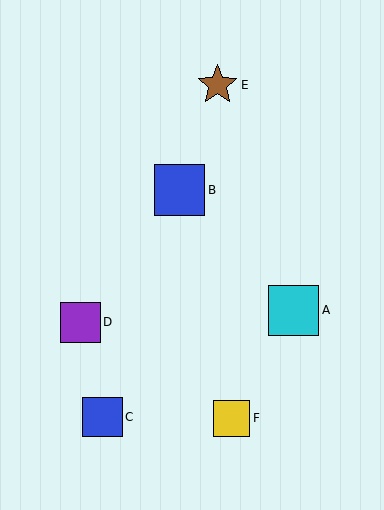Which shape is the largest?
The blue square (labeled B) is the largest.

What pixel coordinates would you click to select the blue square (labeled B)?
Click at (180, 190) to select the blue square B.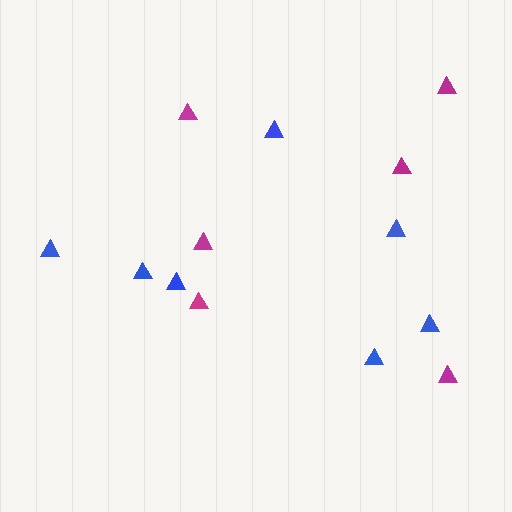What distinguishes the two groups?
There are 2 groups: one group of magenta triangles (6) and one group of blue triangles (7).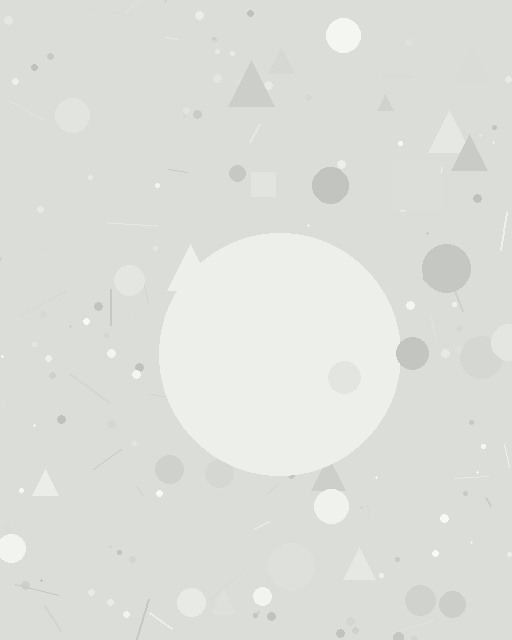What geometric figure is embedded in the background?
A circle is embedded in the background.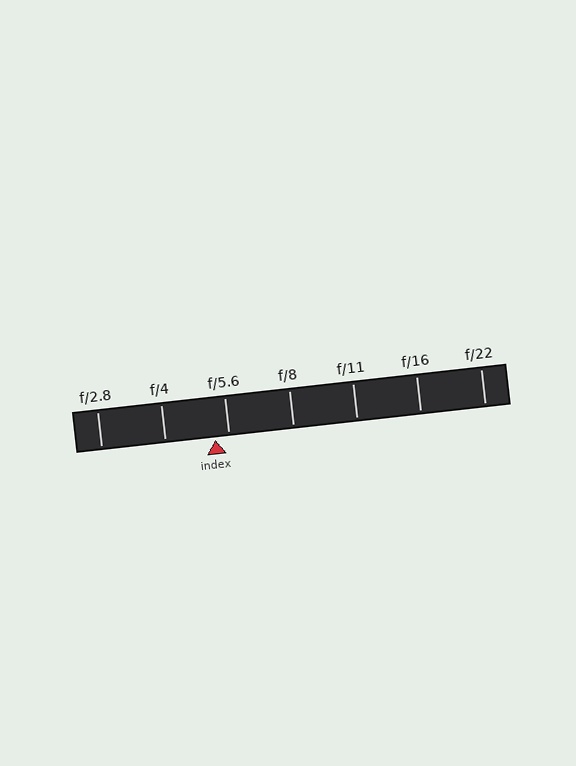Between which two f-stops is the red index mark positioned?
The index mark is between f/4 and f/5.6.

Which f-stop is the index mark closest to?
The index mark is closest to f/5.6.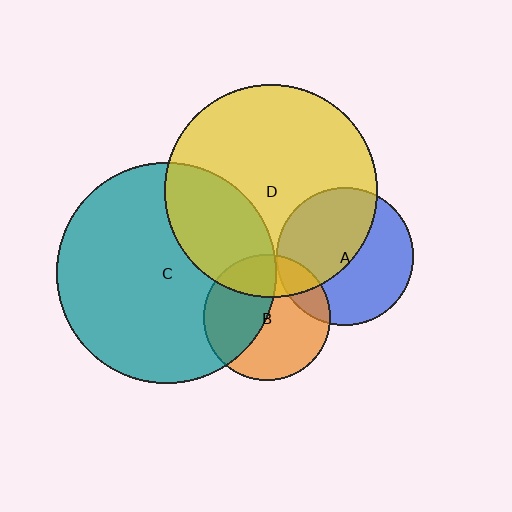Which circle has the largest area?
Circle C (teal).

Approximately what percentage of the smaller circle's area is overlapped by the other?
Approximately 25%.